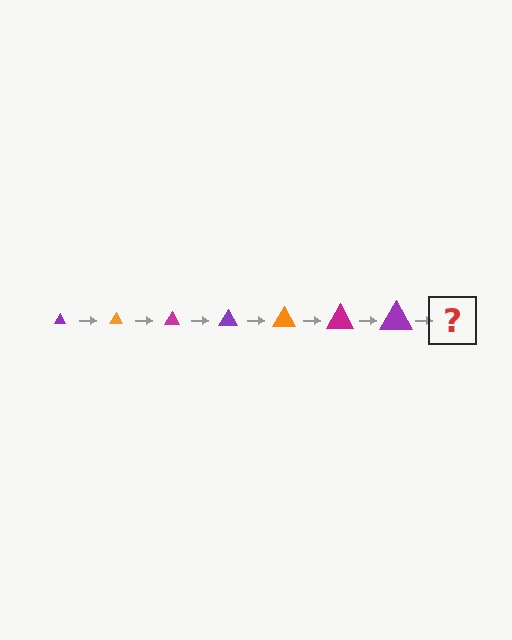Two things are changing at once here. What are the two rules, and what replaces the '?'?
The two rules are that the triangle grows larger each step and the color cycles through purple, orange, and magenta. The '?' should be an orange triangle, larger than the previous one.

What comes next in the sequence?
The next element should be an orange triangle, larger than the previous one.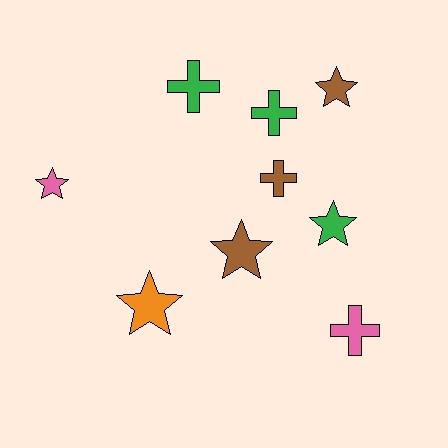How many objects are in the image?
There are 9 objects.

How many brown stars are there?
There are 2 brown stars.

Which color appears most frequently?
Green, with 3 objects.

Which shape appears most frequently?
Star, with 5 objects.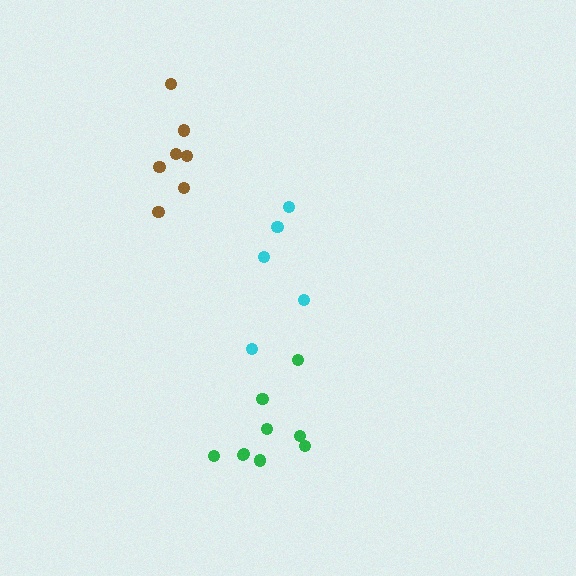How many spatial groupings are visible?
There are 3 spatial groupings.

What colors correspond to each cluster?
The clusters are colored: cyan, green, brown.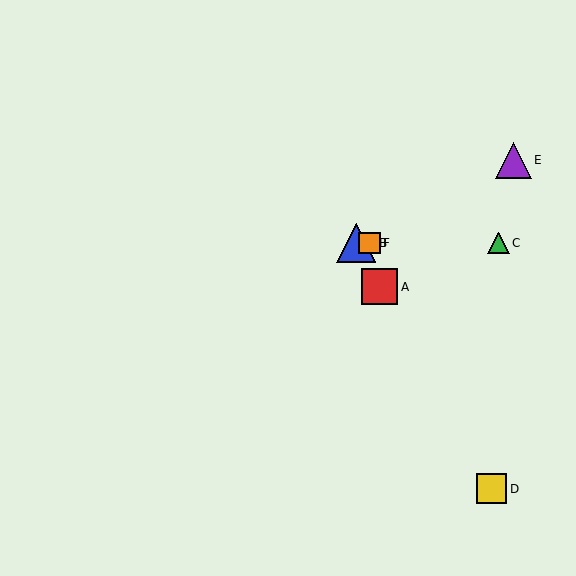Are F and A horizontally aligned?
No, F is at y≈243 and A is at y≈287.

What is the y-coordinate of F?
Object F is at y≈243.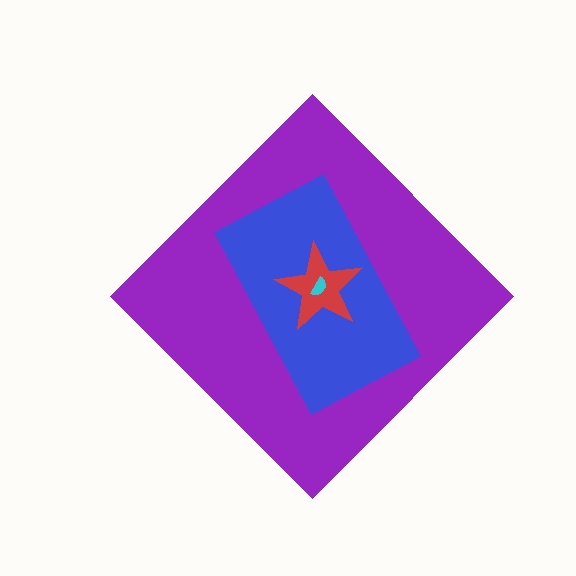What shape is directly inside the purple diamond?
The blue rectangle.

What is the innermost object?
The cyan semicircle.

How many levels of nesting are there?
4.